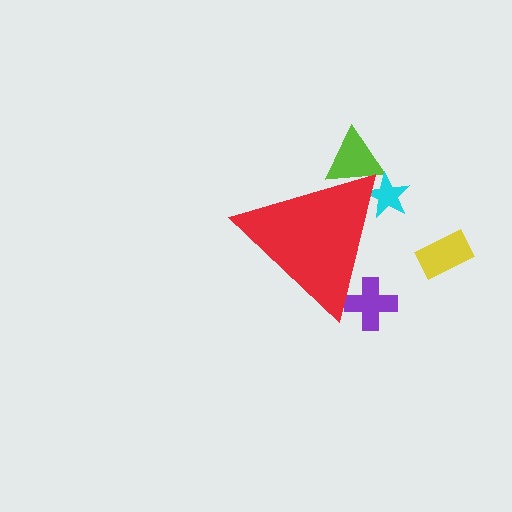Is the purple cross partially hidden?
Yes, the purple cross is partially hidden behind the red triangle.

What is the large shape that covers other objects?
A red triangle.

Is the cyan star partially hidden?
Yes, the cyan star is partially hidden behind the red triangle.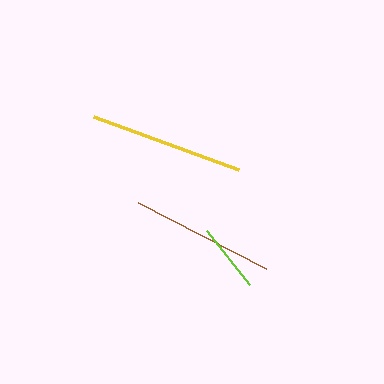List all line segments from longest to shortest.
From longest to shortest: yellow, brown, lime.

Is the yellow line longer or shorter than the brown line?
The yellow line is longer than the brown line.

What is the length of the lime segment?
The lime segment is approximately 69 pixels long.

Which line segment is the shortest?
The lime line is the shortest at approximately 69 pixels.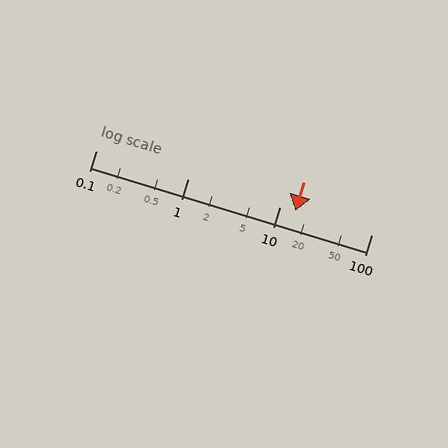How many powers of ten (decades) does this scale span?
The scale spans 3 decades, from 0.1 to 100.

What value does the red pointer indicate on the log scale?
The pointer indicates approximately 15.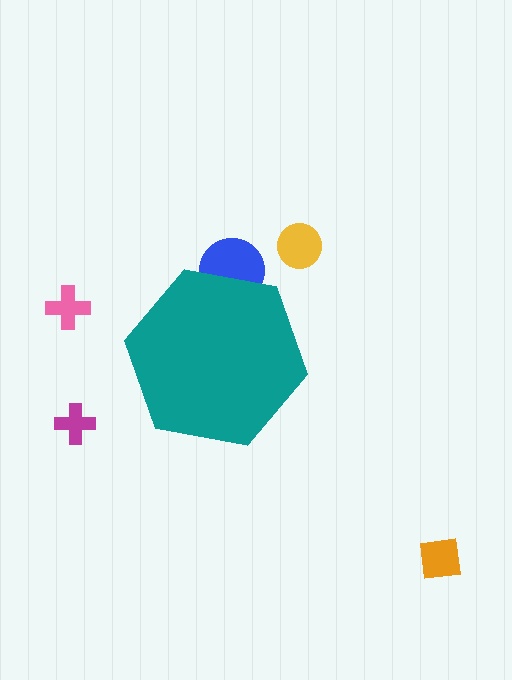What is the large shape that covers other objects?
A teal hexagon.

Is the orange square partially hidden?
No, the orange square is fully visible.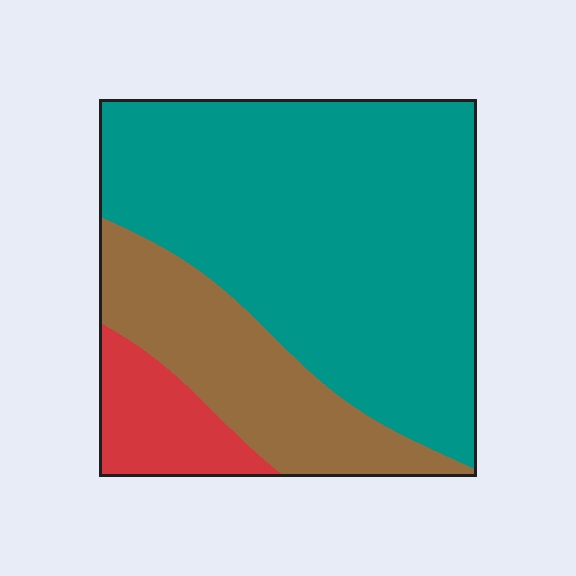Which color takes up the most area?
Teal, at roughly 65%.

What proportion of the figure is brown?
Brown takes up about one quarter (1/4) of the figure.